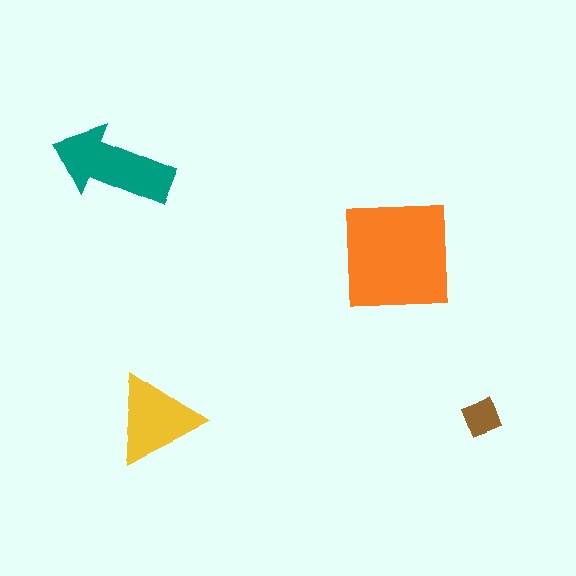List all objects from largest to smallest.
The orange square, the teal arrow, the yellow triangle, the brown diamond.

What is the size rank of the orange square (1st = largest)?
1st.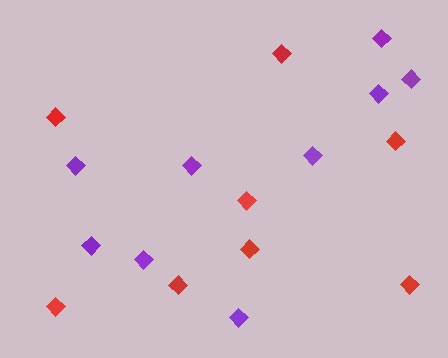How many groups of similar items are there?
There are 2 groups: one group of purple diamonds (9) and one group of red diamonds (8).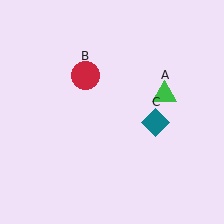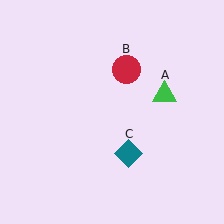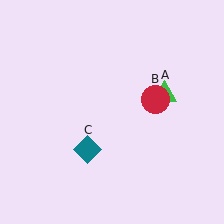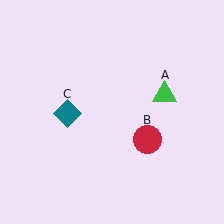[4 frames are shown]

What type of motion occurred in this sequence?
The red circle (object B), teal diamond (object C) rotated clockwise around the center of the scene.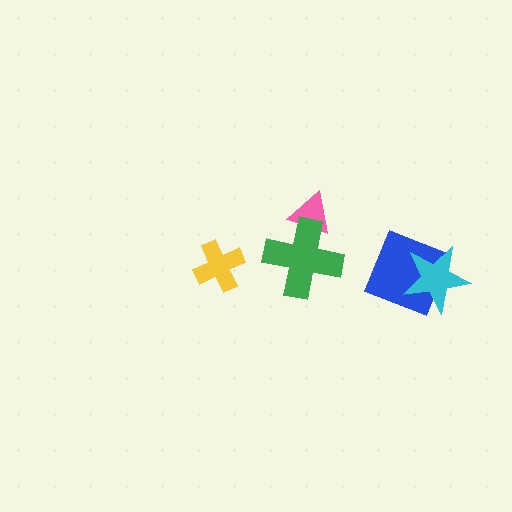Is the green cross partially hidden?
No, no other shape covers it.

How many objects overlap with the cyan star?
1 object overlaps with the cyan star.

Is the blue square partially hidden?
Yes, it is partially covered by another shape.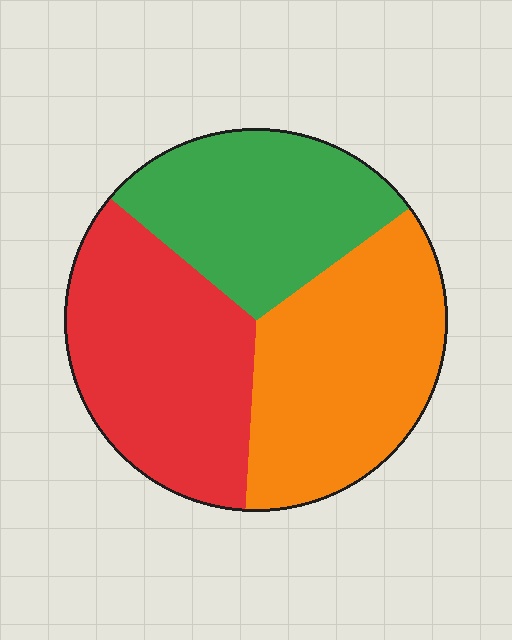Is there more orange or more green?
Orange.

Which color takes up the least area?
Green, at roughly 30%.